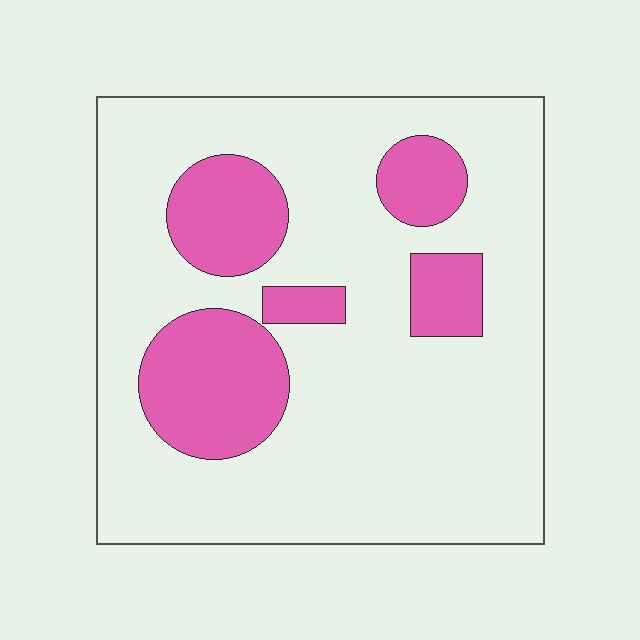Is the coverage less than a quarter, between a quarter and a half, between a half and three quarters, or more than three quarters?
Less than a quarter.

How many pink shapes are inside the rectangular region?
5.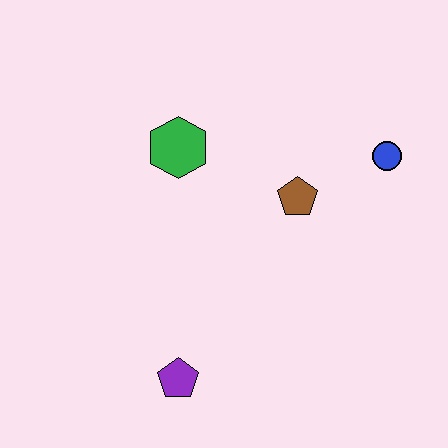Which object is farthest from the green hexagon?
The purple pentagon is farthest from the green hexagon.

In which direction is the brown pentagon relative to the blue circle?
The brown pentagon is to the left of the blue circle.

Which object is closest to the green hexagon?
The brown pentagon is closest to the green hexagon.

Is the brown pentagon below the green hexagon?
Yes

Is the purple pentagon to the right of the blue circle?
No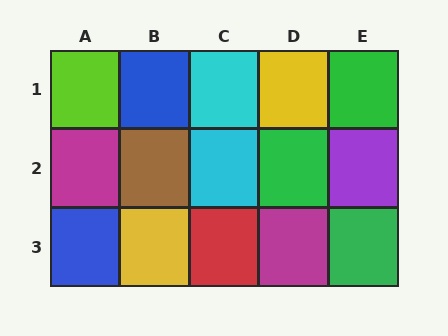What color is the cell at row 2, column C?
Cyan.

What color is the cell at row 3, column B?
Yellow.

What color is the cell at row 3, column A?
Blue.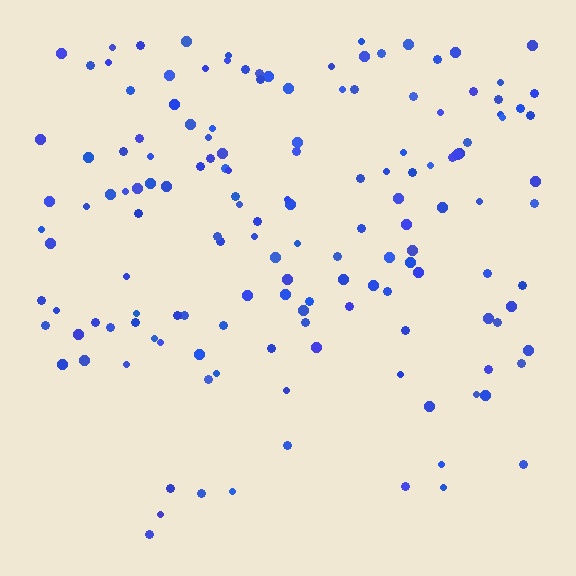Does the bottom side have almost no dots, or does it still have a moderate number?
Still a moderate number, just noticeably fewer than the top.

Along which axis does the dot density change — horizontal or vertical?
Vertical.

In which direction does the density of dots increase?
From bottom to top, with the top side densest.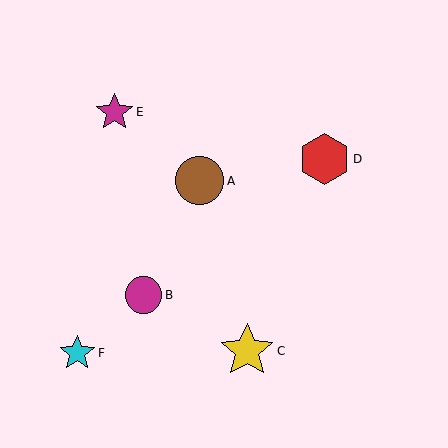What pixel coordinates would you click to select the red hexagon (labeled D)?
Click at (325, 159) to select the red hexagon D.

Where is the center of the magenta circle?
The center of the magenta circle is at (144, 295).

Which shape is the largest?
The yellow star (labeled C) is the largest.